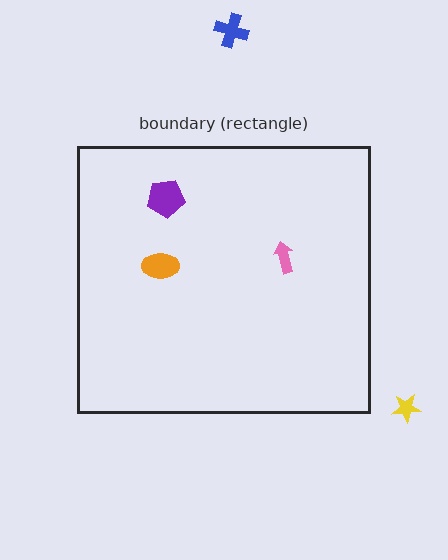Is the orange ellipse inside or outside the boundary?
Inside.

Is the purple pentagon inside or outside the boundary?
Inside.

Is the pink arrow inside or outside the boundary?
Inside.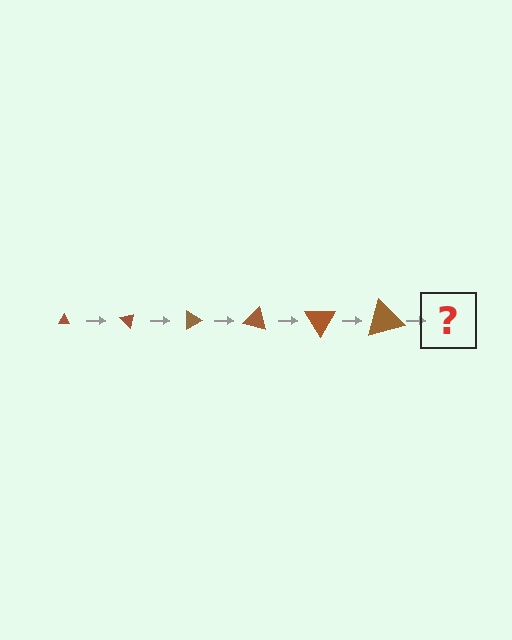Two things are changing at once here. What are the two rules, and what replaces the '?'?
The two rules are that the triangle grows larger each step and it rotates 45 degrees each step. The '?' should be a triangle, larger than the previous one and rotated 270 degrees from the start.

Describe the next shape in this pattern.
It should be a triangle, larger than the previous one and rotated 270 degrees from the start.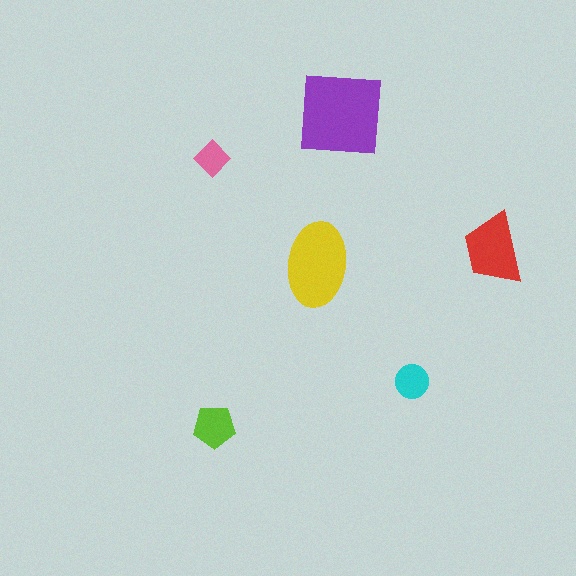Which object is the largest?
The purple square.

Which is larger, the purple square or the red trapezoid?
The purple square.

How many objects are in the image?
There are 6 objects in the image.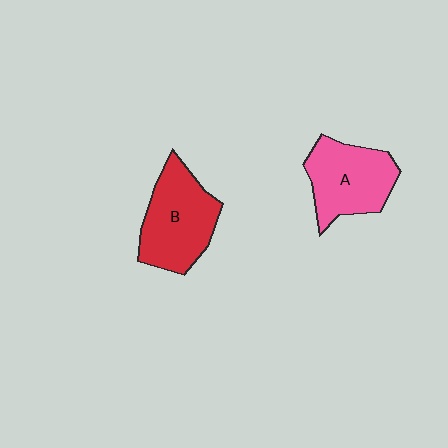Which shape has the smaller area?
Shape A (pink).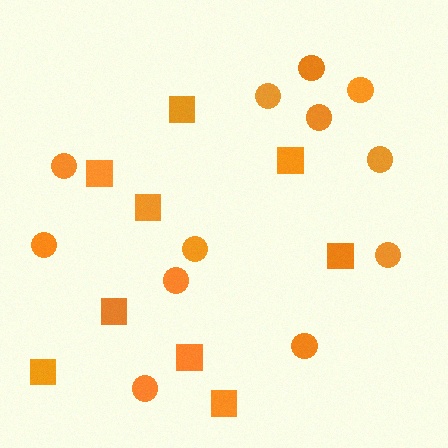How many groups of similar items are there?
There are 2 groups: one group of squares (9) and one group of circles (12).